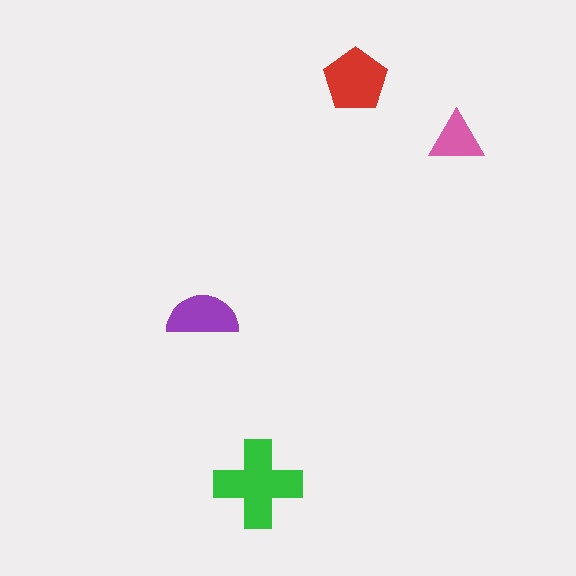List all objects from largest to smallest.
The green cross, the red pentagon, the purple semicircle, the pink triangle.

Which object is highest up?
The red pentagon is topmost.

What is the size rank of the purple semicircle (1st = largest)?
3rd.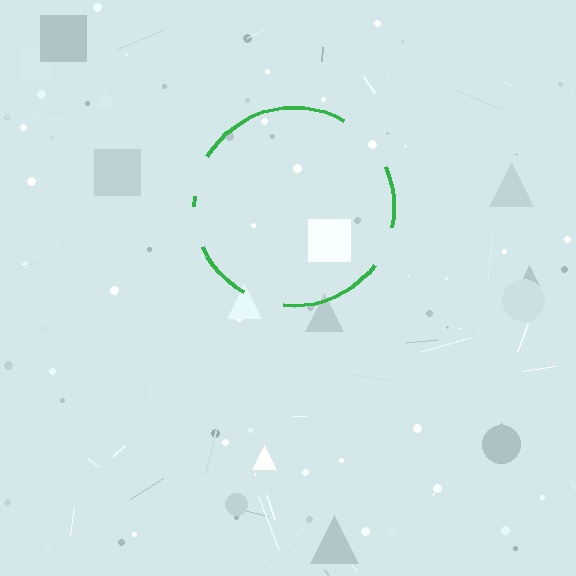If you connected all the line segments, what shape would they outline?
They would outline a circle.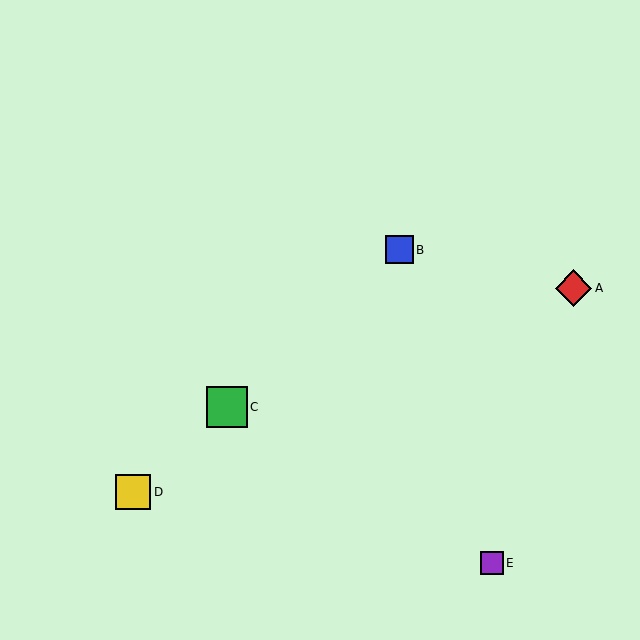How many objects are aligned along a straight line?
3 objects (B, C, D) are aligned along a straight line.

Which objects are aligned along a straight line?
Objects B, C, D are aligned along a straight line.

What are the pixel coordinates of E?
Object E is at (492, 563).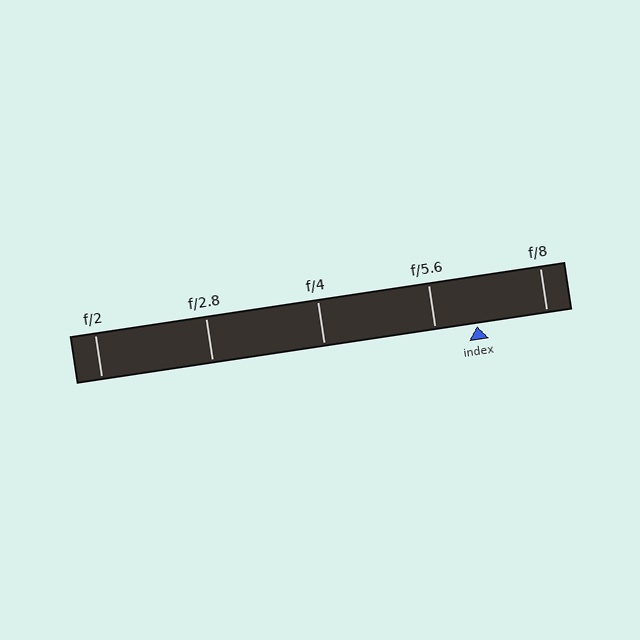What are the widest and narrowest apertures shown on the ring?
The widest aperture shown is f/2 and the narrowest is f/8.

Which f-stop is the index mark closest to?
The index mark is closest to f/5.6.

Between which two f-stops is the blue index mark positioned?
The index mark is between f/5.6 and f/8.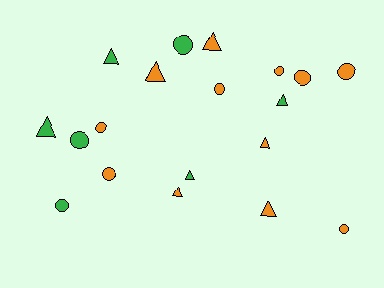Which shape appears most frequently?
Circle, with 10 objects.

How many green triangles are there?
There are 4 green triangles.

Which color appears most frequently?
Orange, with 12 objects.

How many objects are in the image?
There are 19 objects.